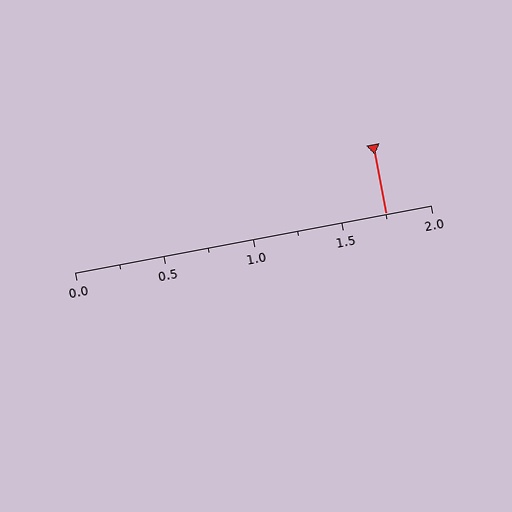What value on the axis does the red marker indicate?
The marker indicates approximately 1.75.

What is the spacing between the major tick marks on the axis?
The major ticks are spaced 0.5 apart.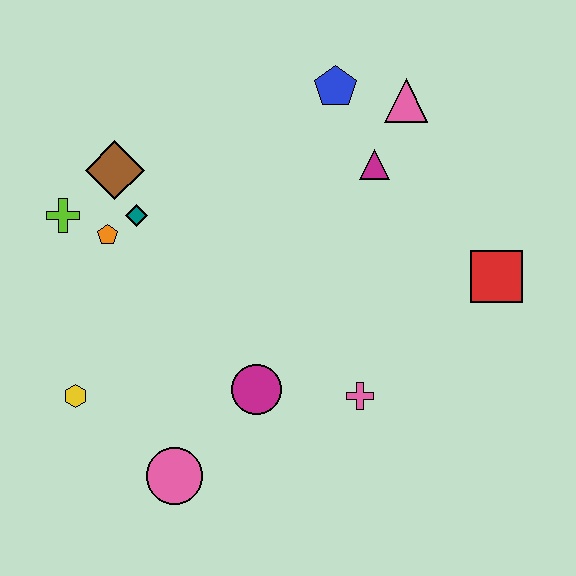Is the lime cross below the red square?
No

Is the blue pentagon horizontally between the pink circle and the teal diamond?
No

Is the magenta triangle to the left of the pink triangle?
Yes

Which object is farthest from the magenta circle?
The pink triangle is farthest from the magenta circle.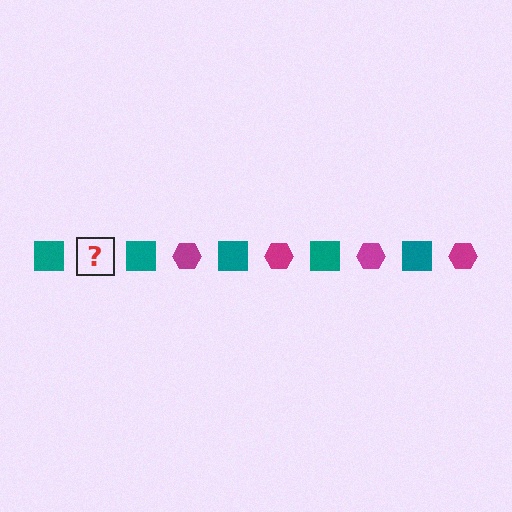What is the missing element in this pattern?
The missing element is a magenta hexagon.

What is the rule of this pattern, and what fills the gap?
The rule is that the pattern alternates between teal square and magenta hexagon. The gap should be filled with a magenta hexagon.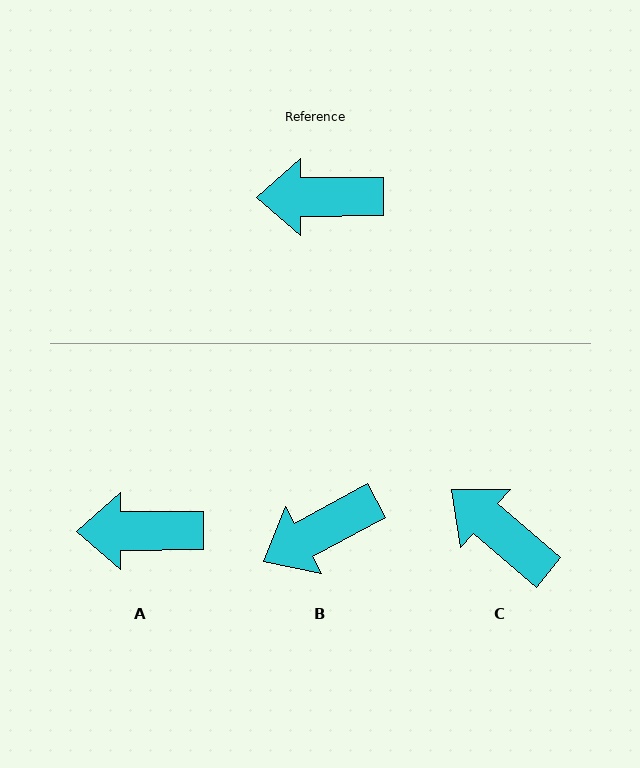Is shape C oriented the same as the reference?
No, it is off by about 41 degrees.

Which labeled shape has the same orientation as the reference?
A.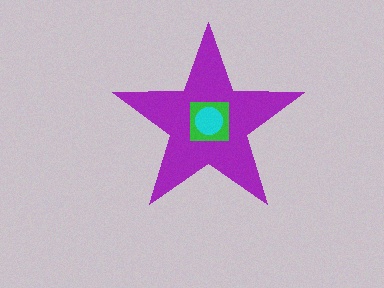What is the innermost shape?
The cyan circle.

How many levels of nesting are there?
3.